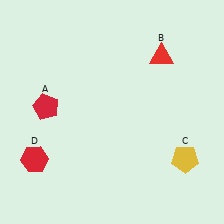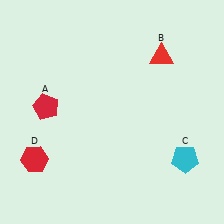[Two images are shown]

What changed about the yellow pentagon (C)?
In Image 1, C is yellow. In Image 2, it changed to cyan.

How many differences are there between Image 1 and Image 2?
There is 1 difference between the two images.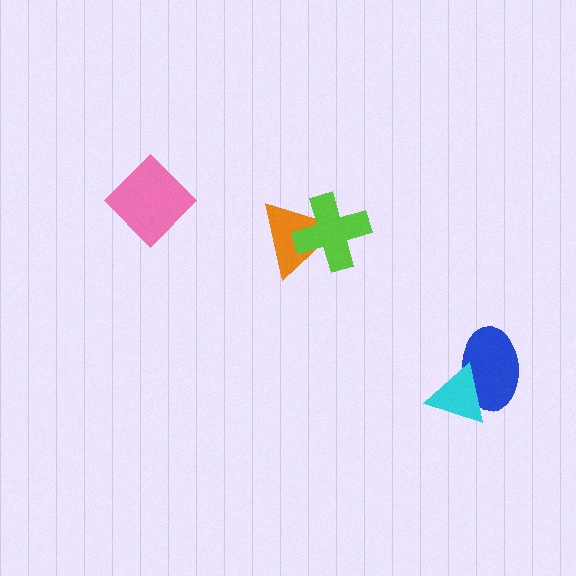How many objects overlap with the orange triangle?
1 object overlaps with the orange triangle.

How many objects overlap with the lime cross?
1 object overlaps with the lime cross.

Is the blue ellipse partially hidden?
Yes, it is partially covered by another shape.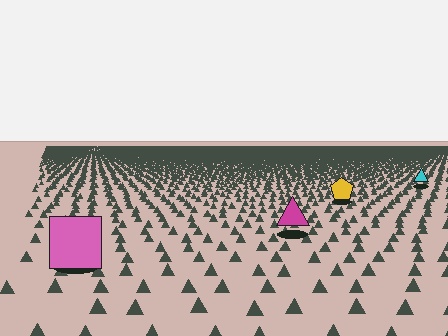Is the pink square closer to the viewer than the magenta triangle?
Yes. The pink square is closer — you can tell from the texture gradient: the ground texture is coarser near it.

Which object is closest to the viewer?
The pink square is closest. The texture marks near it are larger and more spread out.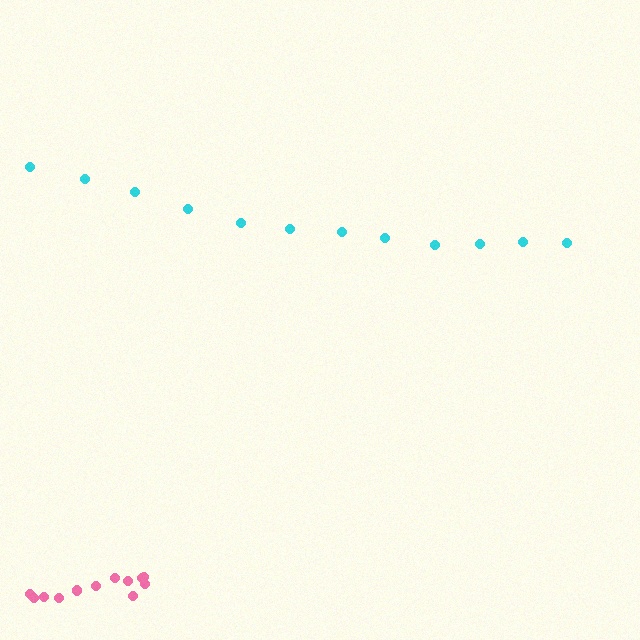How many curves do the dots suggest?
There are 2 distinct paths.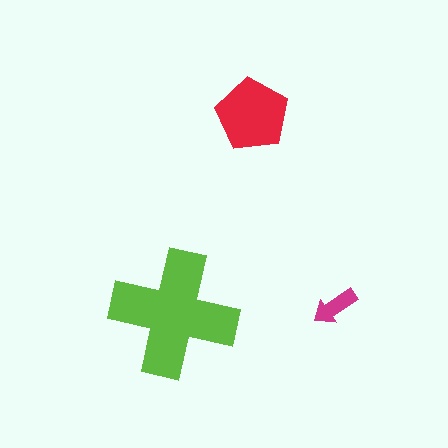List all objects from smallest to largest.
The magenta arrow, the red pentagon, the lime cross.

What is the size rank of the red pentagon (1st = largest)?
2nd.